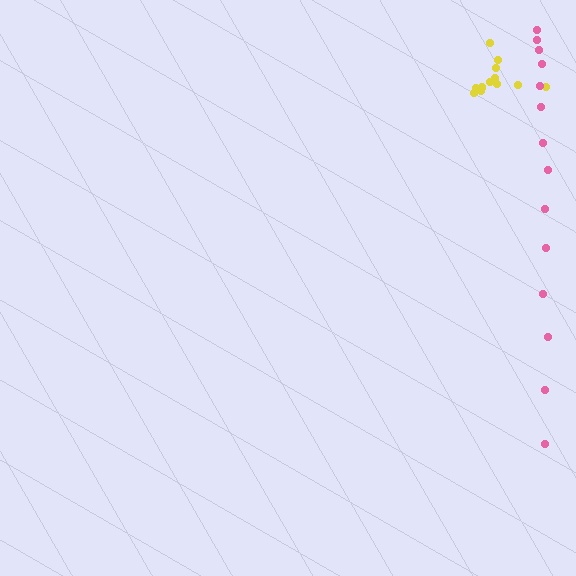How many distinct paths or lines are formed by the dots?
There are 2 distinct paths.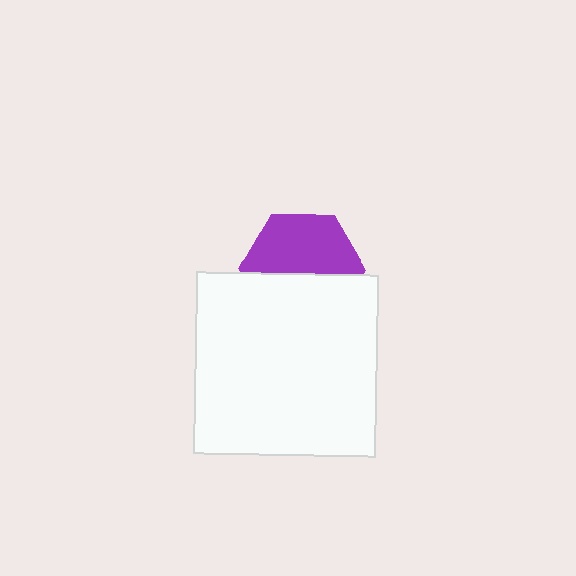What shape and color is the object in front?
The object in front is a white square.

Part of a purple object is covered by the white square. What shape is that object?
It is a hexagon.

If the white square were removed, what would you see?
You would see the complete purple hexagon.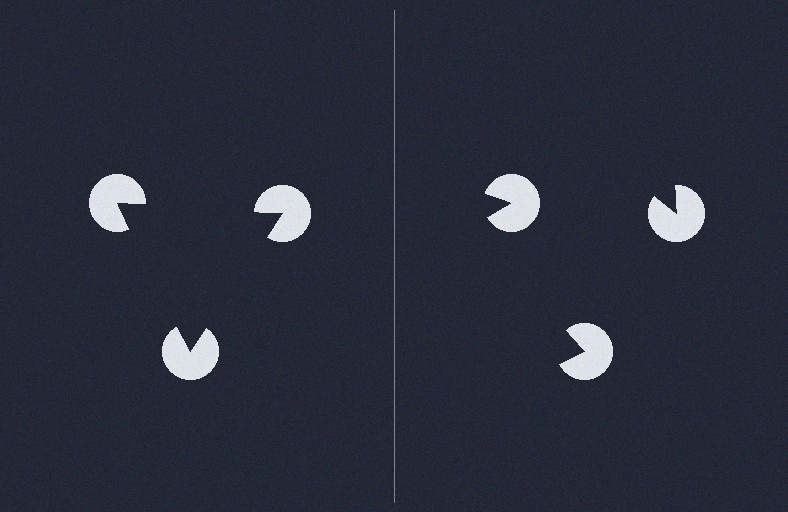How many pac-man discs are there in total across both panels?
6 — 3 on each side.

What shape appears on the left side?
An illusory triangle.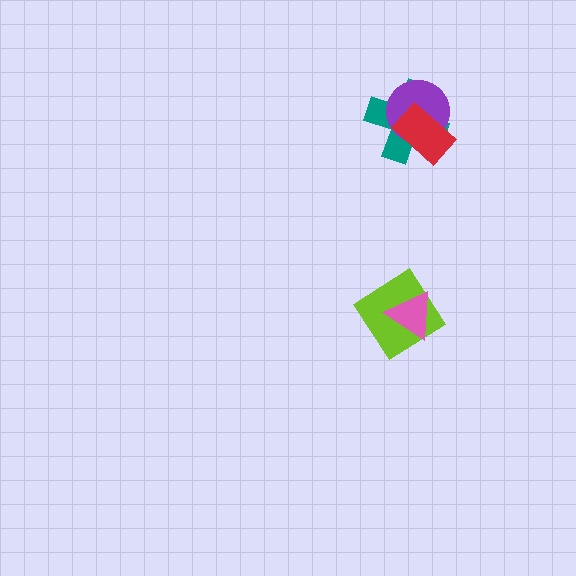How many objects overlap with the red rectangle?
2 objects overlap with the red rectangle.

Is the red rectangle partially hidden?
No, no other shape covers it.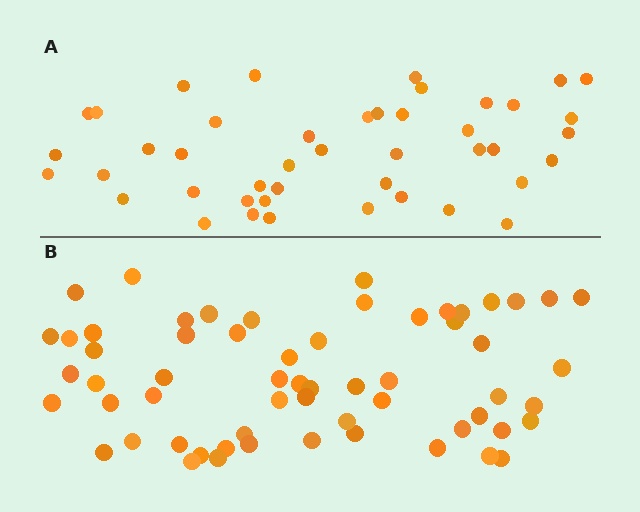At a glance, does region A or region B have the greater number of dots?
Region B (the bottom region) has more dots.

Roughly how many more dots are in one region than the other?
Region B has approximately 15 more dots than region A.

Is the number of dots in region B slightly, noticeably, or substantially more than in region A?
Region B has noticeably more, but not dramatically so. The ratio is roughly 1.4 to 1.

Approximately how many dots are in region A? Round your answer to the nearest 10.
About 40 dots. (The exact count is 44, which rounds to 40.)